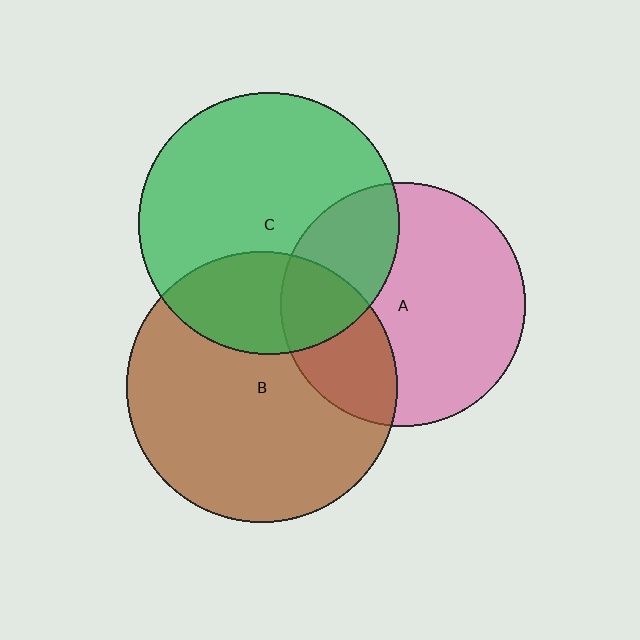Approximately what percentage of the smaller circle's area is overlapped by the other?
Approximately 30%.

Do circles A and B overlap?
Yes.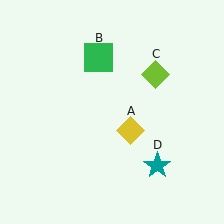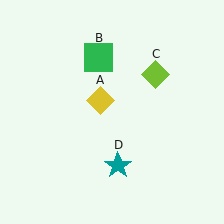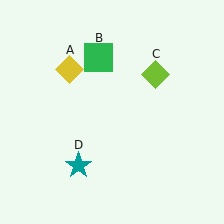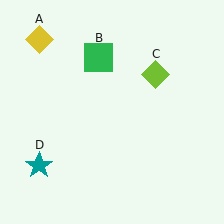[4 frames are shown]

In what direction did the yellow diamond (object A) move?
The yellow diamond (object A) moved up and to the left.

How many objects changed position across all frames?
2 objects changed position: yellow diamond (object A), teal star (object D).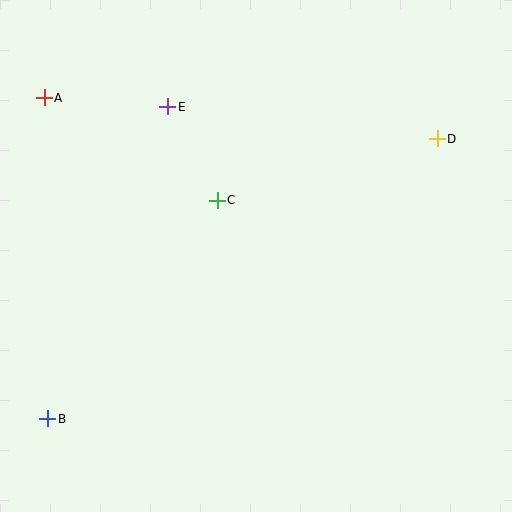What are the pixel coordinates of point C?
Point C is at (217, 200).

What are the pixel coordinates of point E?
Point E is at (168, 107).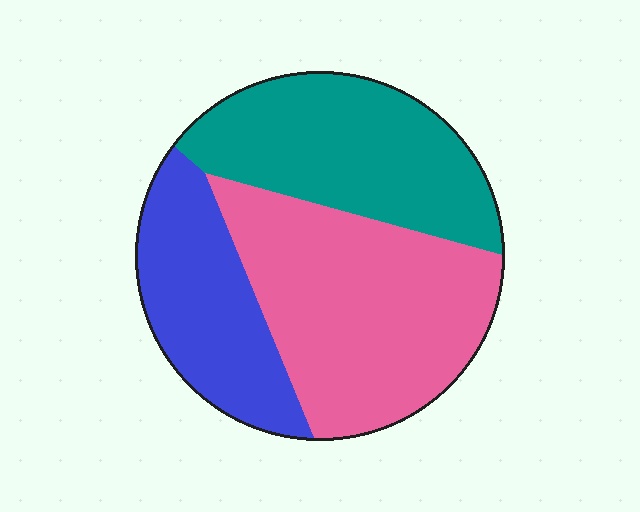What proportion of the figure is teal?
Teal takes up between a quarter and a half of the figure.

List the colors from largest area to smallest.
From largest to smallest: pink, teal, blue.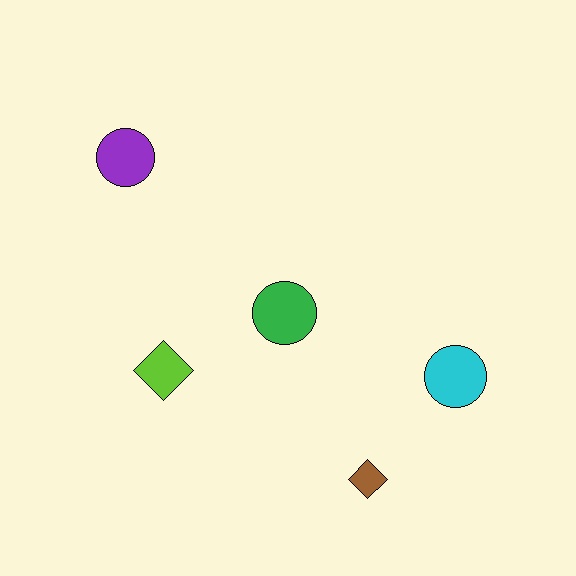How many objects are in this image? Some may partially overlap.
There are 5 objects.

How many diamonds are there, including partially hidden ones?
There are 2 diamonds.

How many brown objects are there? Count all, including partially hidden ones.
There is 1 brown object.